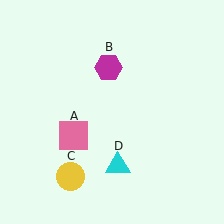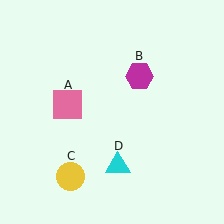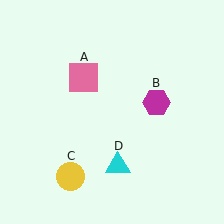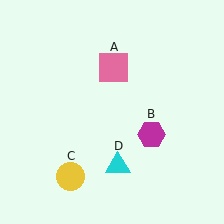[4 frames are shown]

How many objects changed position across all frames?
2 objects changed position: pink square (object A), magenta hexagon (object B).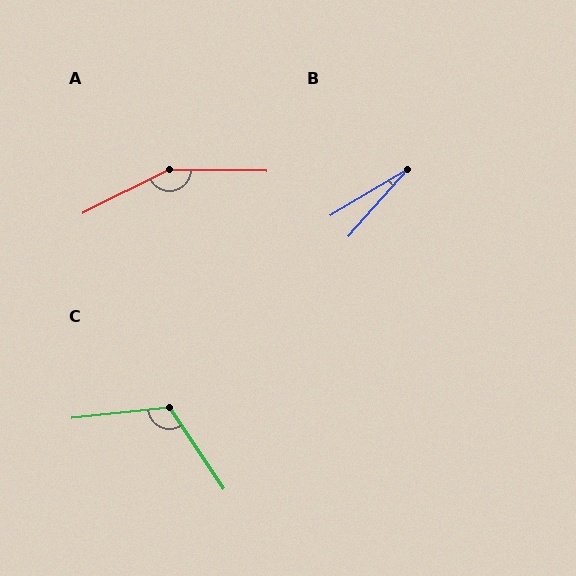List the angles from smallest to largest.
B (18°), C (118°), A (152°).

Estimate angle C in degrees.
Approximately 118 degrees.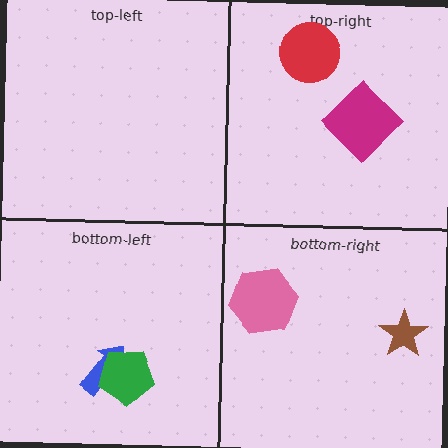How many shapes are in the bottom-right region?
2.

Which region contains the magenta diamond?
The top-right region.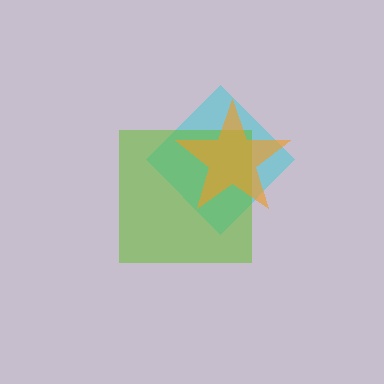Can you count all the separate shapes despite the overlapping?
Yes, there are 3 separate shapes.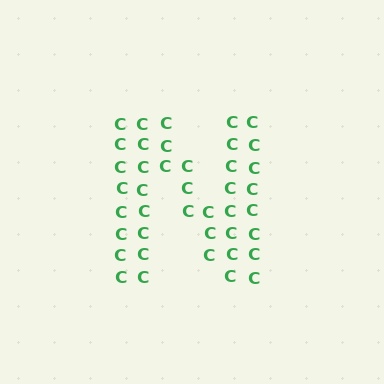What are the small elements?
The small elements are letter C's.